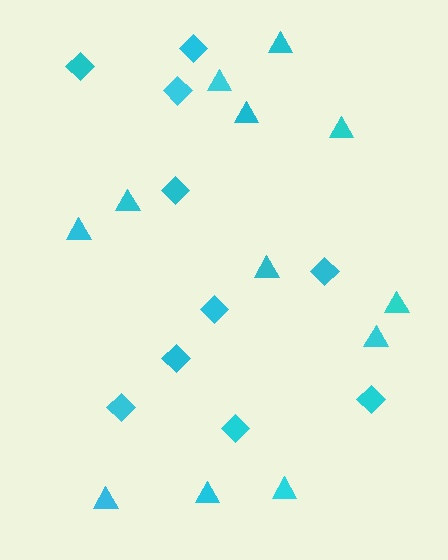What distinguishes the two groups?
There are 2 groups: one group of diamonds (10) and one group of triangles (12).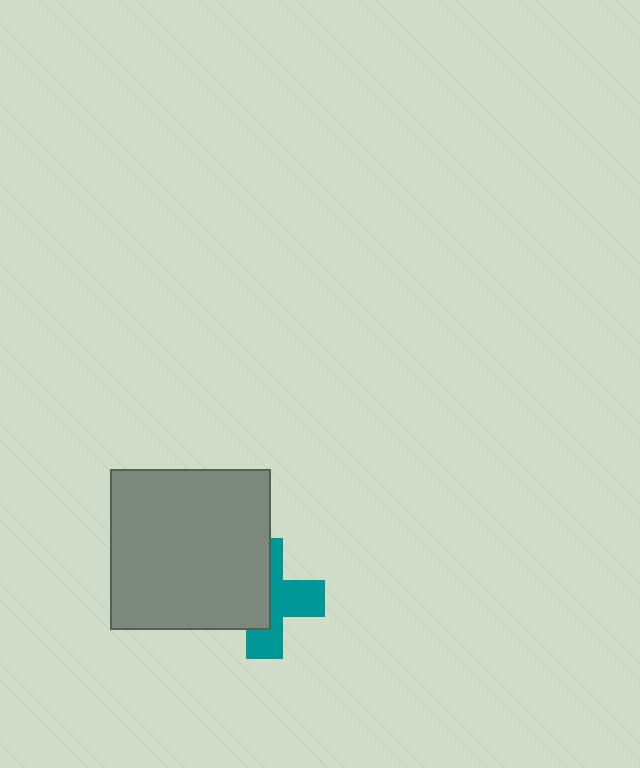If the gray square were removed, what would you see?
You would see the complete teal cross.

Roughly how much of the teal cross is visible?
About half of it is visible (roughly 49%).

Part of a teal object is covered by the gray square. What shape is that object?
It is a cross.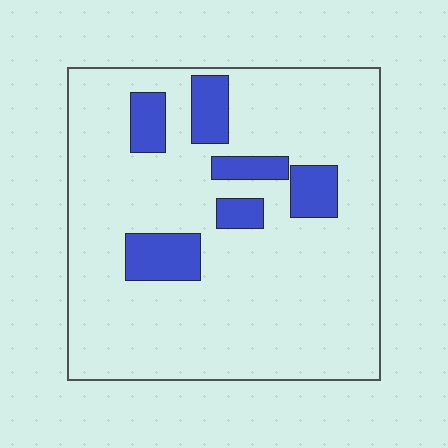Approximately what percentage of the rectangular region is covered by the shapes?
Approximately 15%.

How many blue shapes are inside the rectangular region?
6.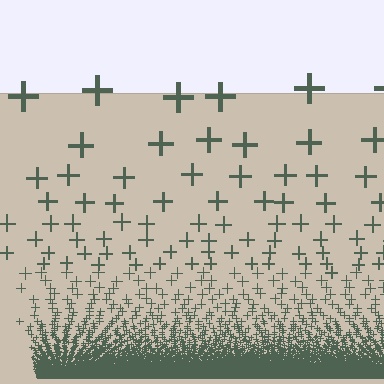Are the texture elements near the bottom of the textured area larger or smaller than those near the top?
Smaller. The gradient is inverted — elements near the bottom are smaller and denser.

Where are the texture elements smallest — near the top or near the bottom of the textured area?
Near the bottom.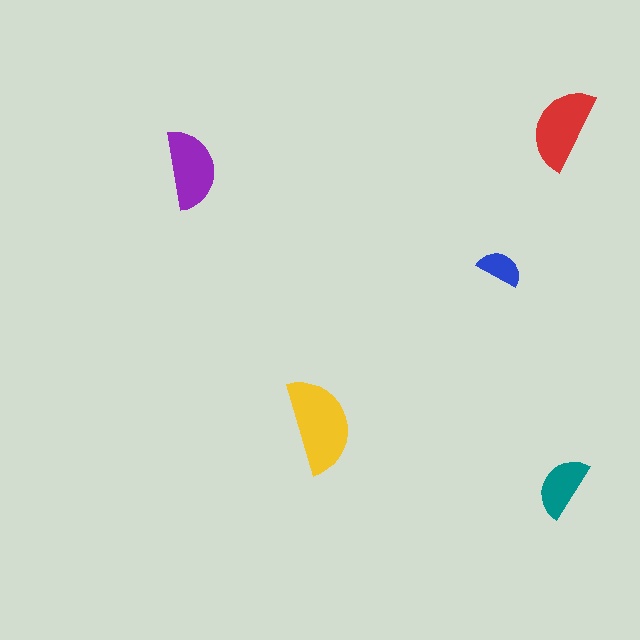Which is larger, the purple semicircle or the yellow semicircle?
The yellow one.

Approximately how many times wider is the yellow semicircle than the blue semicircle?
About 2 times wider.